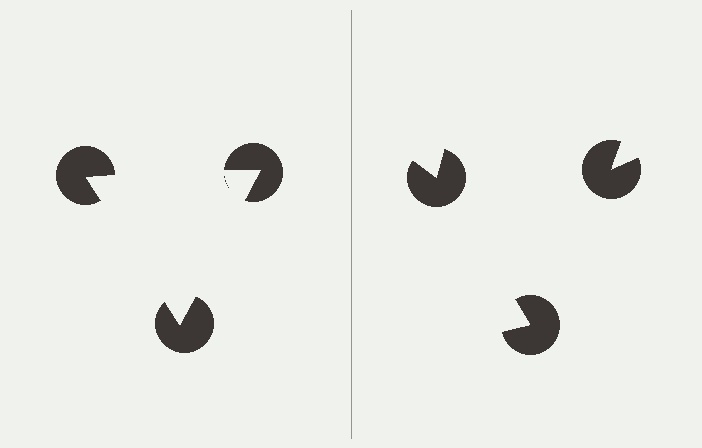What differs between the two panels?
The pac-man discs are positioned identically on both sides; only the wedge orientations differ. On the left they align to a triangle; on the right they are misaligned.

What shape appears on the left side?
An illusory triangle.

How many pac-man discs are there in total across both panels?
6 — 3 on each side.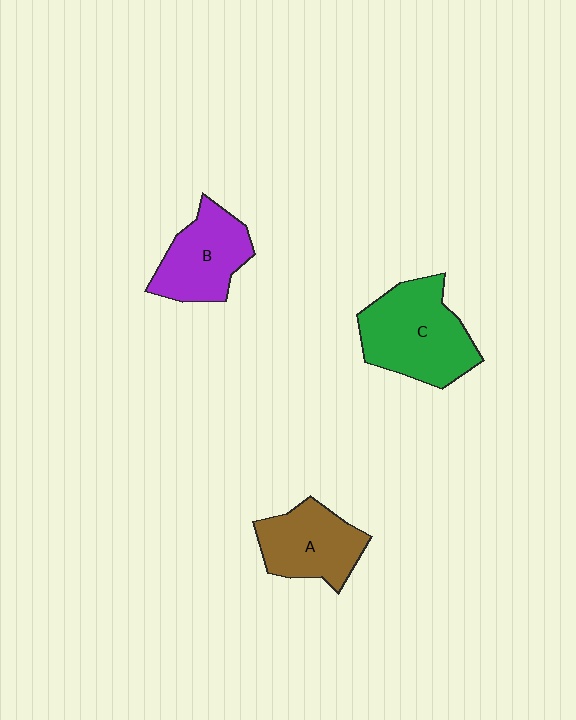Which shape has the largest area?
Shape C (green).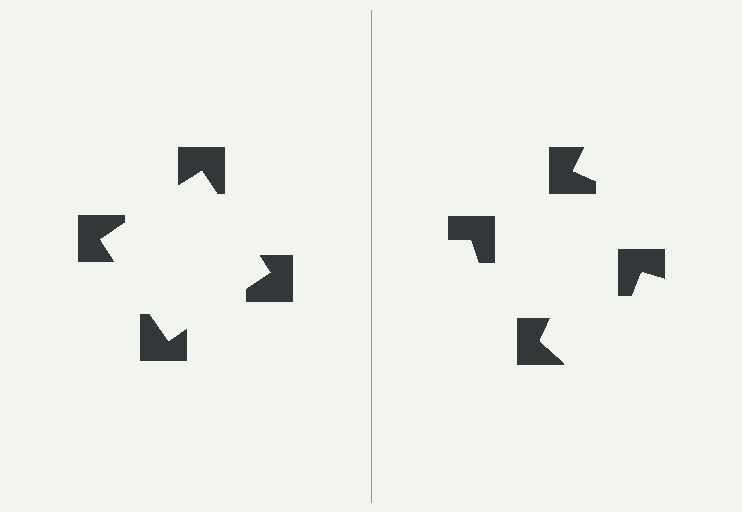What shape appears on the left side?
An illusory square.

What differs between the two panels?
The notched squares are positioned identically on both sides; only the wedge orientations differ. On the left they align to a square; on the right they are misaligned.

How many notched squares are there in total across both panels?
8 — 4 on each side.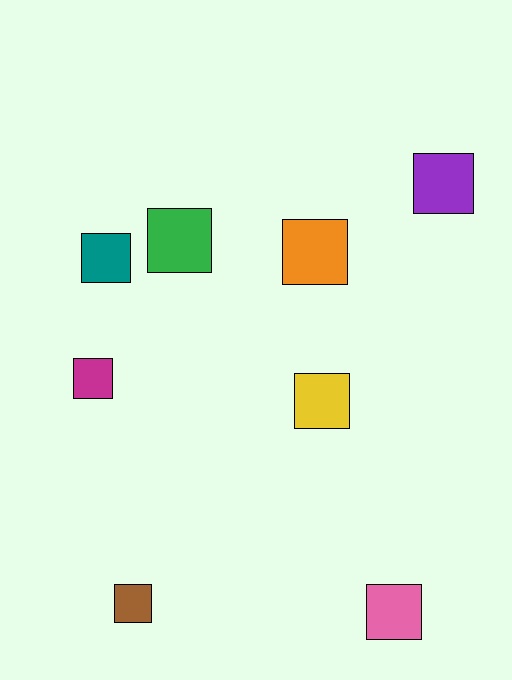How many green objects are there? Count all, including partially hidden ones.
There is 1 green object.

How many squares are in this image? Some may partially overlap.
There are 8 squares.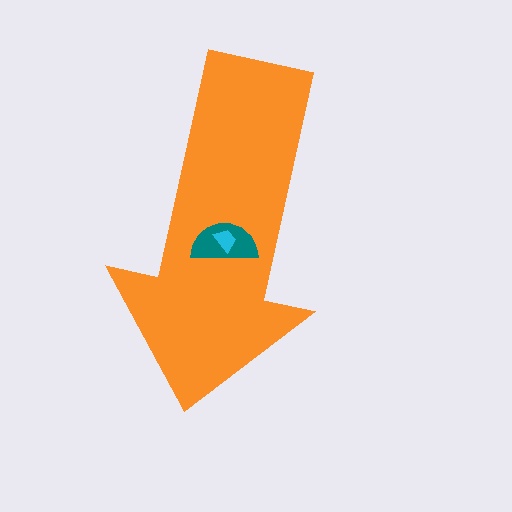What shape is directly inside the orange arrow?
The teal semicircle.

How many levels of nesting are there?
3.